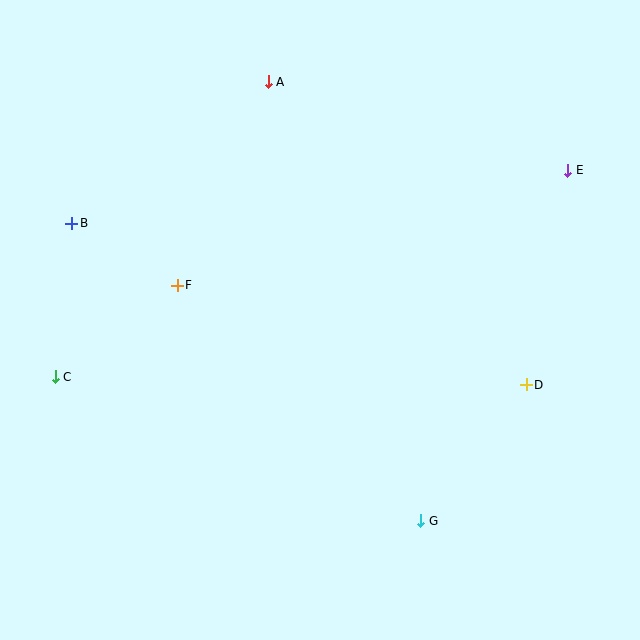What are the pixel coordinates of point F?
Point F is at (177, 285).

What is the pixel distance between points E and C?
The distance between E and C is 552 pixels.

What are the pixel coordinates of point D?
Point D is at (526, 385).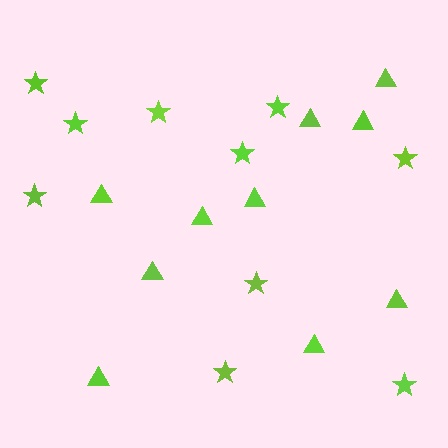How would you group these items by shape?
There are 2 groups: one group of triangles (10) and one group of stars (10).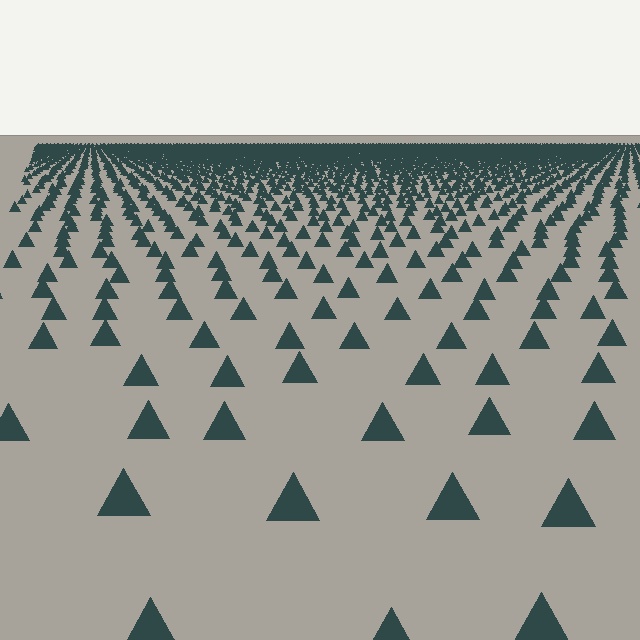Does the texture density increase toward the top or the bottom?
Density increases toward the top.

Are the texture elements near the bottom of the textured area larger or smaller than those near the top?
Larger. Near the bottom, elements are closer to the viewer and appear at a bigger on-screen size.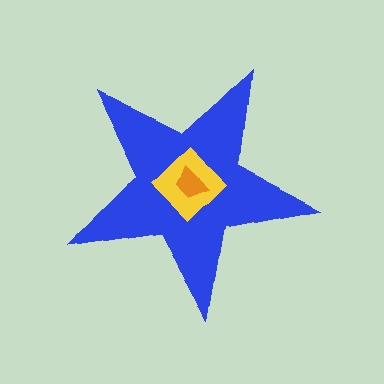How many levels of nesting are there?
3.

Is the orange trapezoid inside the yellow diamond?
Yes.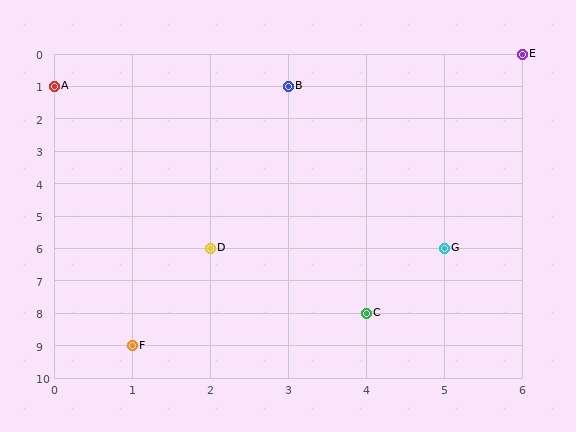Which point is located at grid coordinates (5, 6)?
Point G is at (5, 6).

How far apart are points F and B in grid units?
Points F and B are 2 columns and 8 rows apart (about 8.2 grid units diagonally).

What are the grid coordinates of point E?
Point E is at grid coordinates (6, 0).